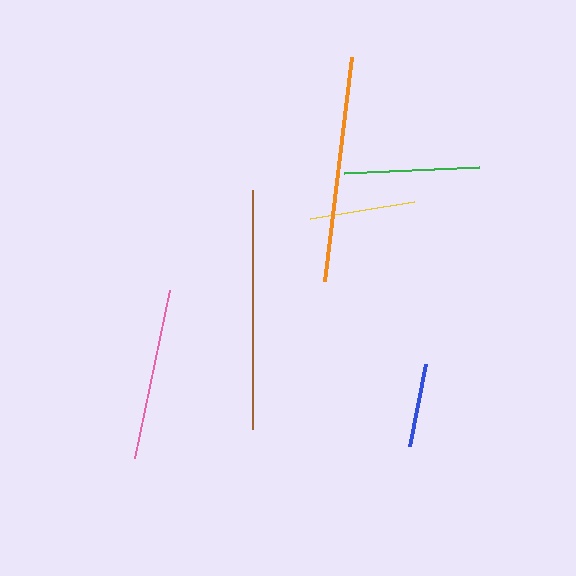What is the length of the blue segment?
The blue segment is approximately 83 pixels long.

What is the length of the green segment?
The green segment is approximately 134 pixels long.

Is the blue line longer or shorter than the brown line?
The brown line is longer than the blue line.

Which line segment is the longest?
The brown line is the longest at approximately 238 pixels.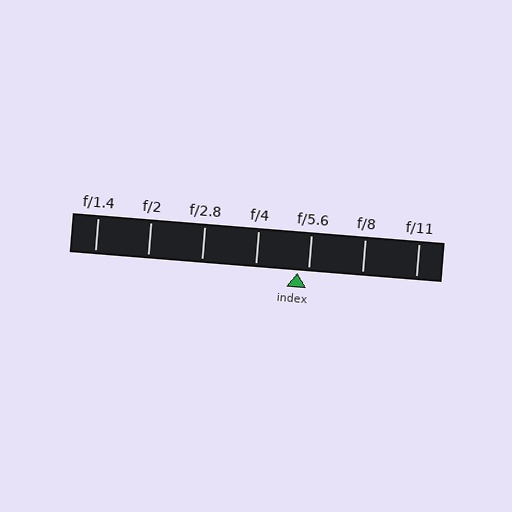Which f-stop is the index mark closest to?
The index mark is closest to f/5.6.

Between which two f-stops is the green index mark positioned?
The index mark is between f/4 and f/5.6.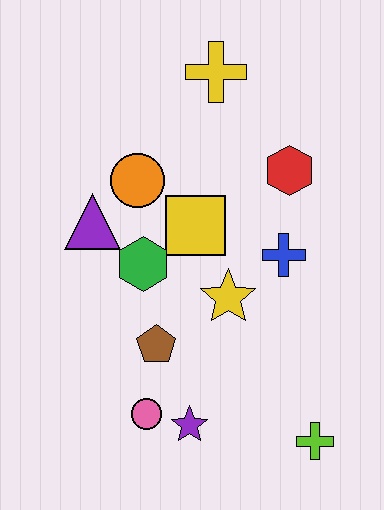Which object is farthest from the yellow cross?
The lime cross is farthest from the yellow cross.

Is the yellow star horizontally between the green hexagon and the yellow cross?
No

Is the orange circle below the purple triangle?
No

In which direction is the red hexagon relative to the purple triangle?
The red hexagon is to the right of the purple triangle.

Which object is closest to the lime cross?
The purple star is closest to the lime cross.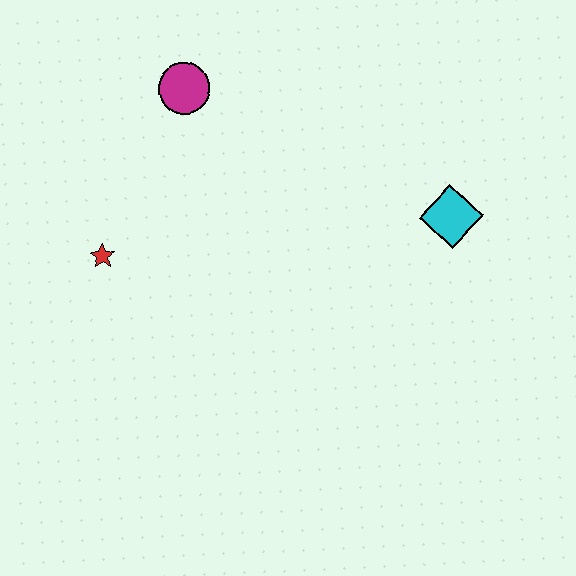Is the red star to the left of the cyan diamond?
Yes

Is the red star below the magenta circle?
Yes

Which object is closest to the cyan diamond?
The magenta circle is closest to the cyan diamond.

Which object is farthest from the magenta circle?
The cyan diamond is farthest from the magenta circle.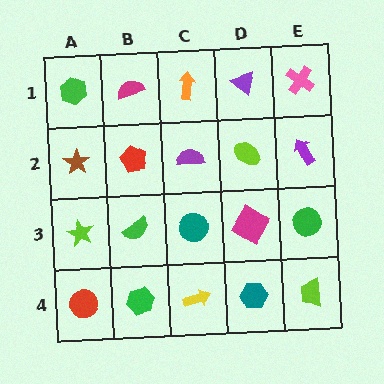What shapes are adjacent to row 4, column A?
A lime star (row 3, column A), a green hexagon (row 4, column B).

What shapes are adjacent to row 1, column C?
A purple semicircle (row 2, column C), a magenta semicircle (row 1, column B), a purple triangle (row 1, column D).